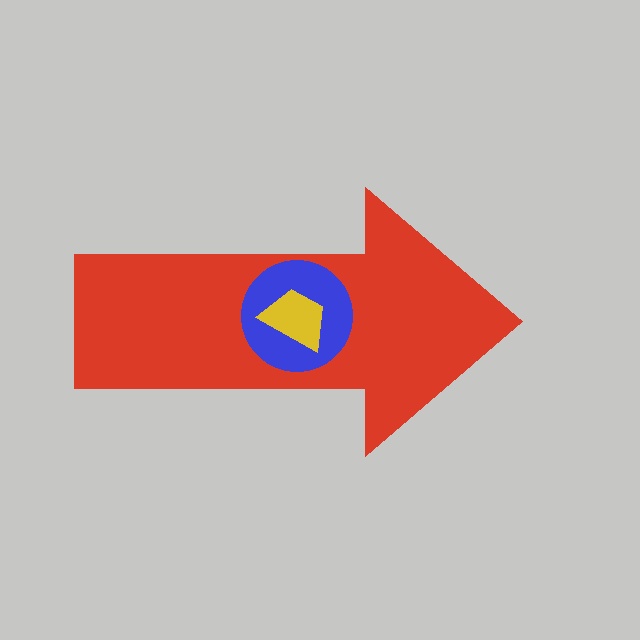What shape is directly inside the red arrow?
The blue circle.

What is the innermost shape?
The yellow trapezoid.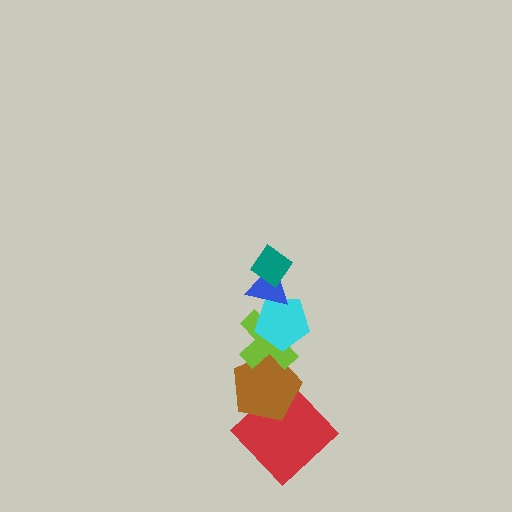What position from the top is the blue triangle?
The blue triangle is 2nd from the top.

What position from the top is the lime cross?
The lime cross is 4th from the top.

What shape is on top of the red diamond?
The brown pentagon is on top of the red diamond.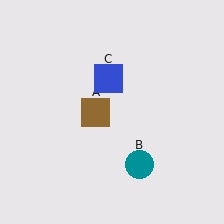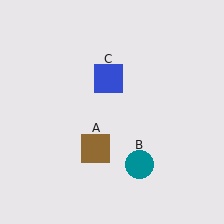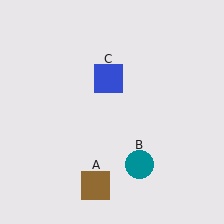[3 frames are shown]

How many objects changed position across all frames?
1 object changed position: brown square (object A).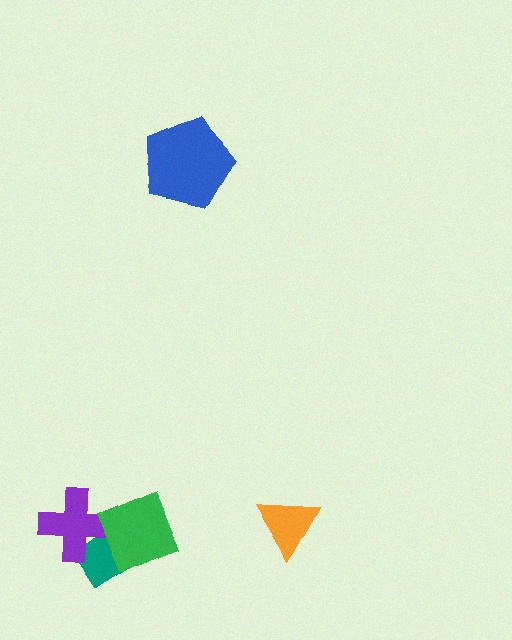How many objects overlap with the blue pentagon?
0 objects overlap with the blue pentagon.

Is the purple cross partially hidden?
Yes, it is partially covered by another shape.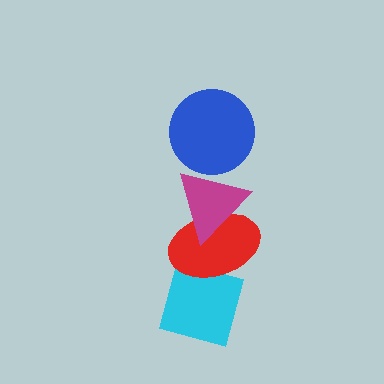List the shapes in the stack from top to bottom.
From top to bottom: the blue circle, the magenta triangle, the red ellipse, the cyan diamond.